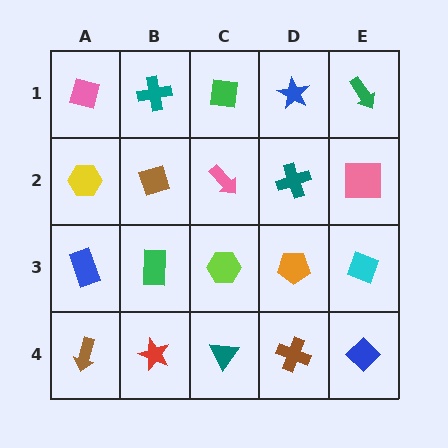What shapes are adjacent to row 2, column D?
A blue star (row 1, column D), an orange pentagon (row 3, column D), a pink arrow (row 2, column C), a pink square (row 2, column E).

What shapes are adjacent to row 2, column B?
A teal cross (row 1, column B), a green rectangle (row 3, column B), a yellow hexagon (row 2, column A), a pink arrow (row 2, column C).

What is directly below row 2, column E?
A cyan diamond.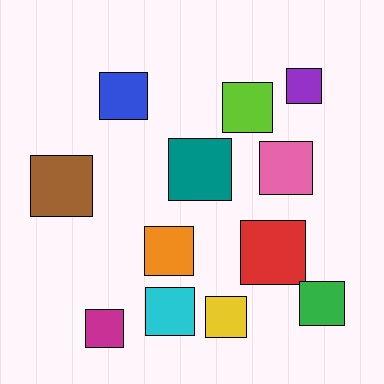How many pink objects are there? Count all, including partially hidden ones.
There is 1 pink object.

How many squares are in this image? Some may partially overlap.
There are 12 squares.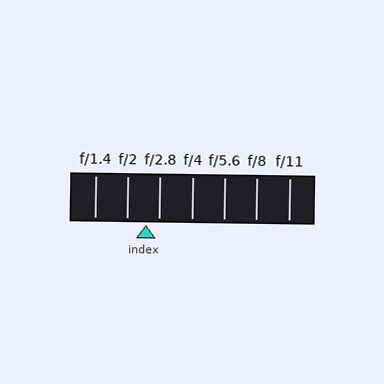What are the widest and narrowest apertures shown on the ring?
The widest aperture shown is f/1.4 and the narrowest is f/11.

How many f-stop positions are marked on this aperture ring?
There are 7 f-stop positions marked.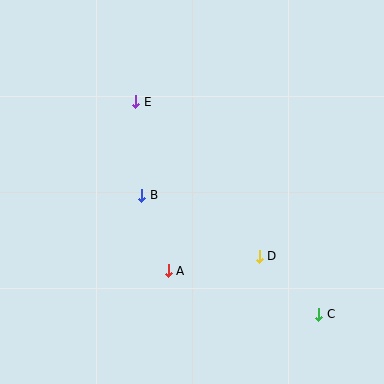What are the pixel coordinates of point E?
Point E is at (136, 102).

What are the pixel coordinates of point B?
Point B is at (142, 195).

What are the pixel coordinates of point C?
Point C is at (319, 314).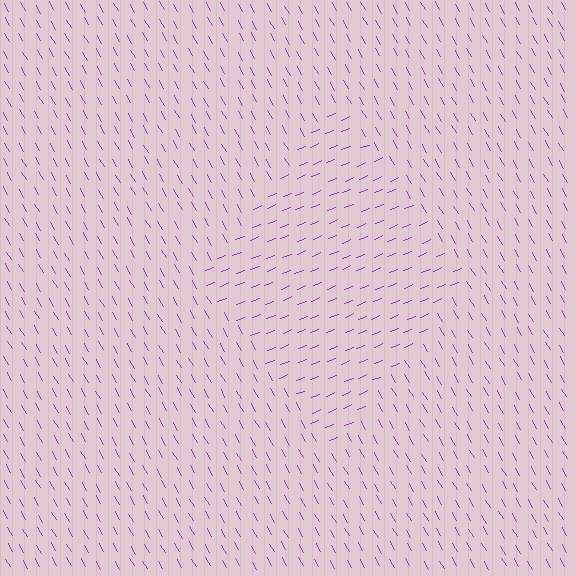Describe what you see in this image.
The image is filled with small purple line segments. A diamond region in the image has lines oriented differently from the surrounding lines, creating a visible texture boundary.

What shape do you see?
I see a diamond.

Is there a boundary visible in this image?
Yes, there is a texture boundary formed by a change in line orientation.